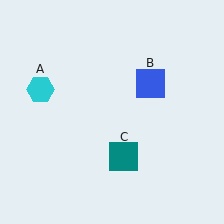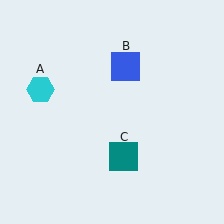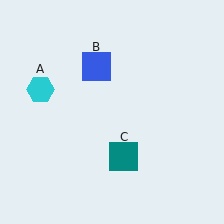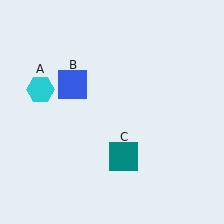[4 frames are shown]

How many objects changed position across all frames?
1 object changed position: blue square (object B).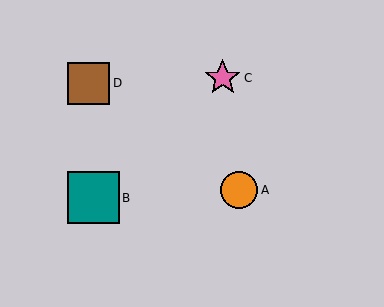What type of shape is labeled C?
Shape C is a pink star.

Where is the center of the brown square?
The center of the brown square is at (89, 83).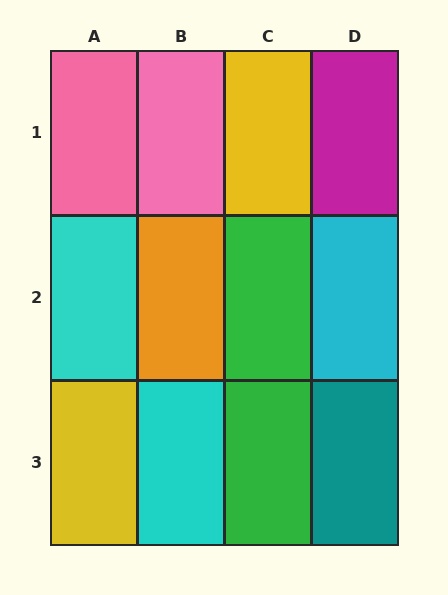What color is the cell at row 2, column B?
Orange.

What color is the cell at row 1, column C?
Yellow.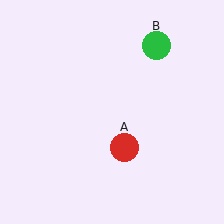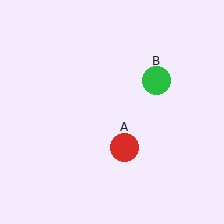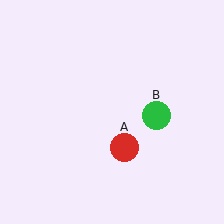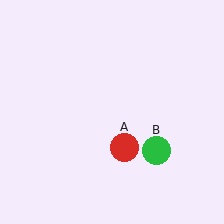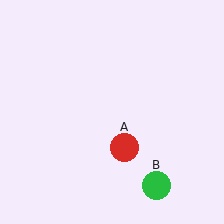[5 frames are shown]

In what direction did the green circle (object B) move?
The green circle (object B) moved down.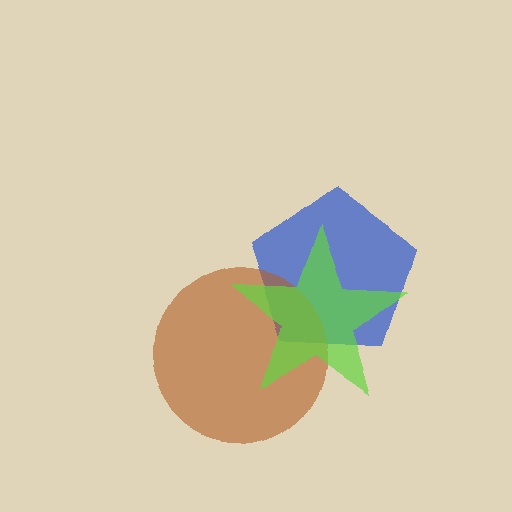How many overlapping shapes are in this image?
There are 3 overlapping shapes in the image.